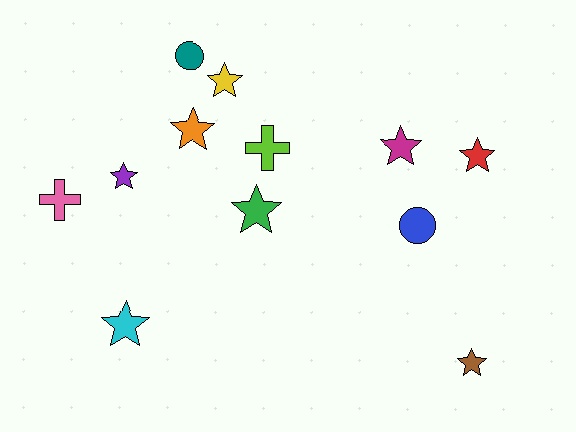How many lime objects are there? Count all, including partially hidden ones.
There is 1 lime object.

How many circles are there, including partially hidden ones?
There are 2 circles.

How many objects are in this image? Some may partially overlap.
There are 12 objects.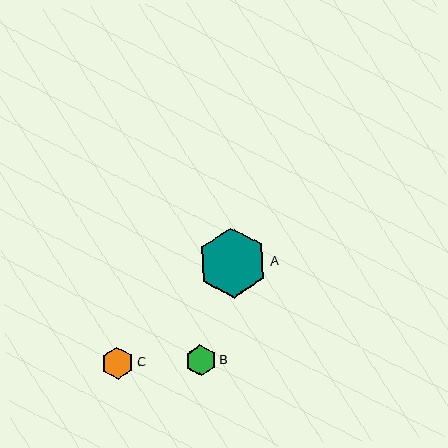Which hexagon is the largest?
Hexagon A is the largest with a size of approximately 70 pixels.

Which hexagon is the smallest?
Hexagon B is the smallest with a size of approximately 31 pixels.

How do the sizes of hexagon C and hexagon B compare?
Hexagon C and hexagon B are approximately the same size.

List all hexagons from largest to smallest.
From largest to smallest: A, C, B.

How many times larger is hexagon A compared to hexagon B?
Hexagon A is approximately 2.3 times the size of hexagon B.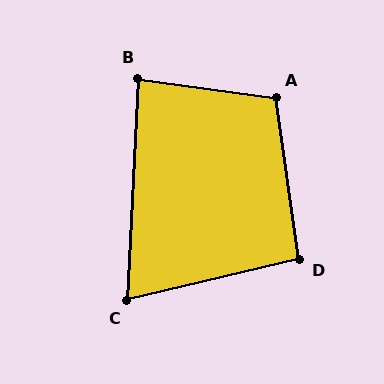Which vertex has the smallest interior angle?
C, at approximately 74 degrees.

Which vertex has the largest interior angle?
A, at approximately 106 degrees.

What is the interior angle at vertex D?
Approximately 95 degrees (obtuse).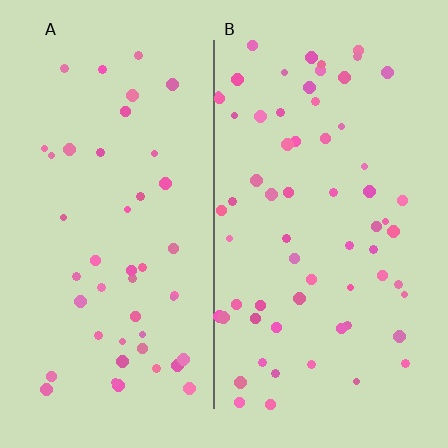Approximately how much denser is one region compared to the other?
Approximately 1.4× — region B over region A.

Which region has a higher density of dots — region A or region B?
B (the right).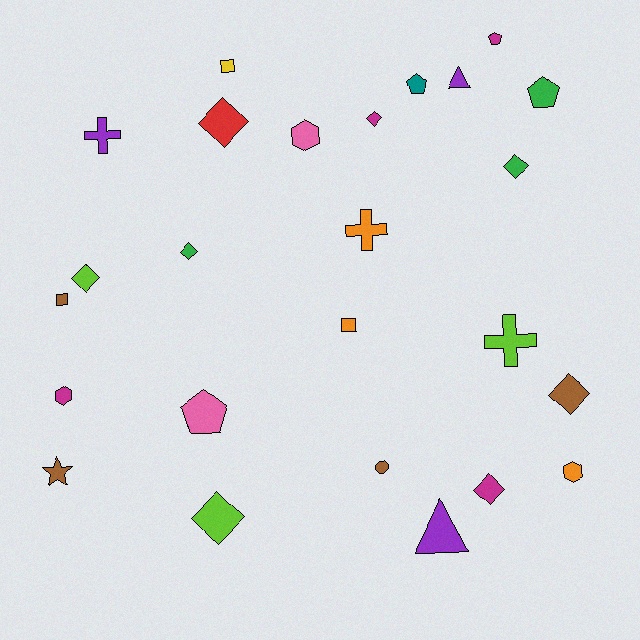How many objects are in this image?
There are 25 objects.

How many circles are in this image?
There is 1 circle.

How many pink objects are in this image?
There are 2 pink objects.